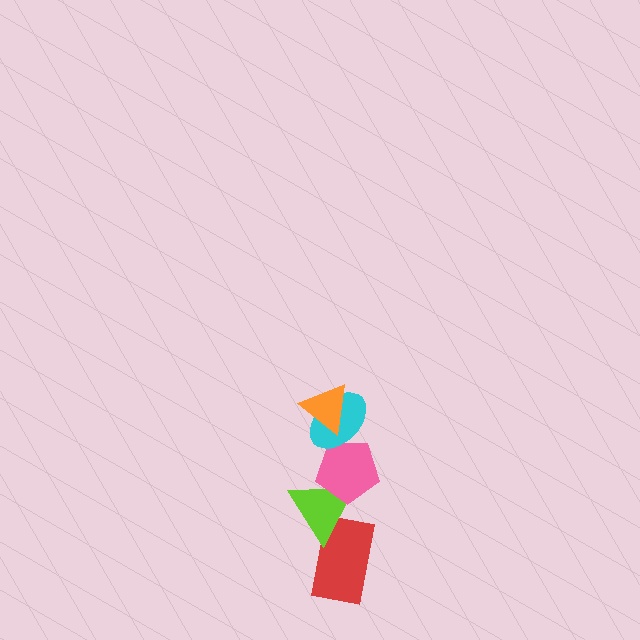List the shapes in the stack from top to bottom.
From top to bottom: the orange triangle, the cyan ellipse, the pink pentagon, the lime triangle, the red rectangle.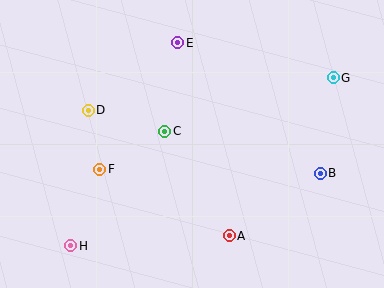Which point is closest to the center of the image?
Point C at (165, 131) is closest to the center.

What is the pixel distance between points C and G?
The distance between C and G is 176 pixels.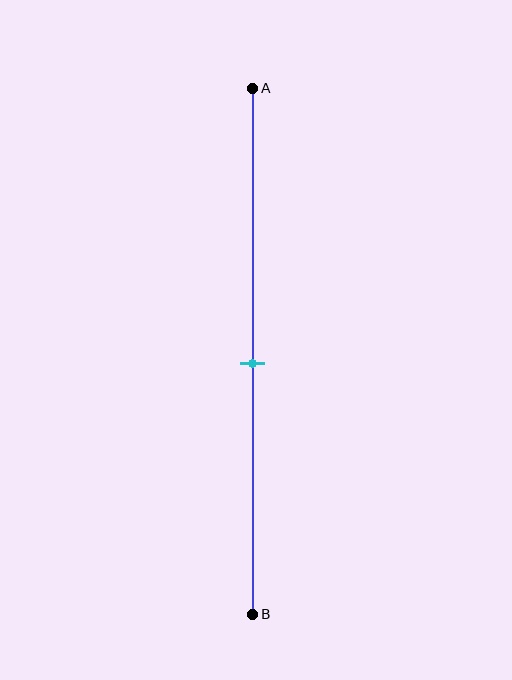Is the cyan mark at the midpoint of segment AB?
Yes, the mark is approximately at the midpoint.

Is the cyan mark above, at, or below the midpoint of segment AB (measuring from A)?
The cyan mark is approximately at the midpoint of segment AB.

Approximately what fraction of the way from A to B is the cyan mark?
The cyan mark is approximately 50% of the way from A to B.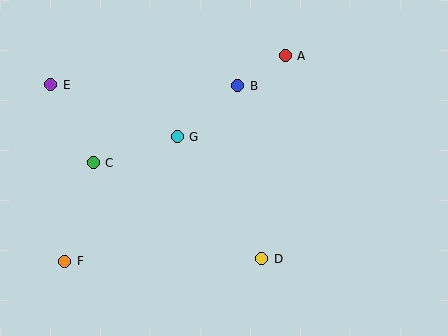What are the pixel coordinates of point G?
Point G is at (177, 137).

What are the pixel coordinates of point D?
Point D is at (262, 259).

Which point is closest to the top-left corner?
Point E is closest to the top-left corner.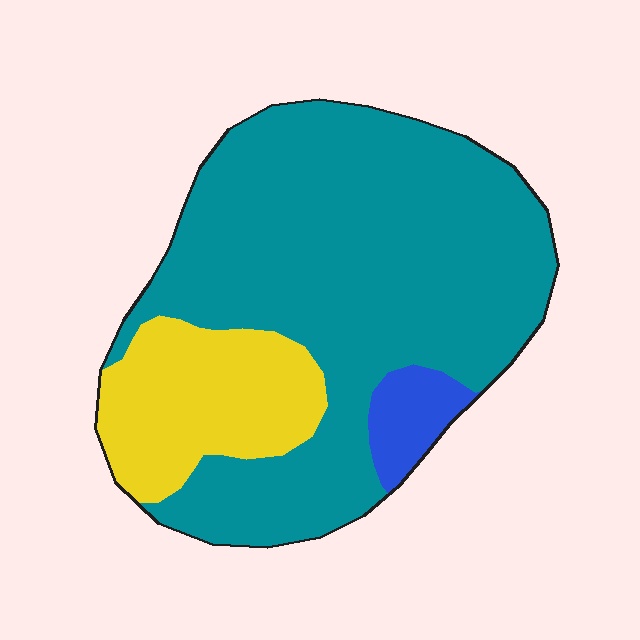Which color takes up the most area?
Teal, at roughly 75%.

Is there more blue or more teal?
Teal.